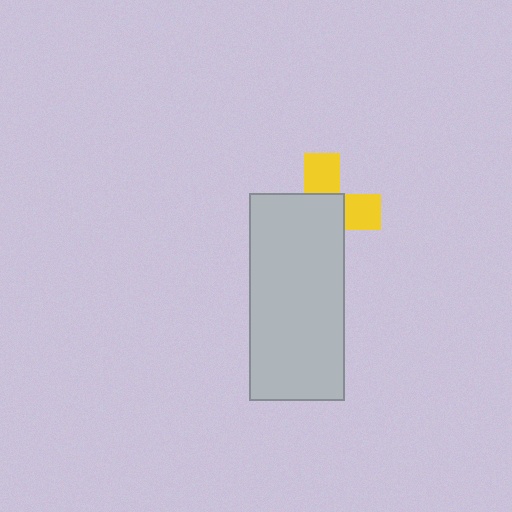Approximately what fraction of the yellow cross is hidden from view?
Roughly 62% of the yellow cross is hidden behind the light gray rectangle.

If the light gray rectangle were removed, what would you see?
You would see the complete yellow cross.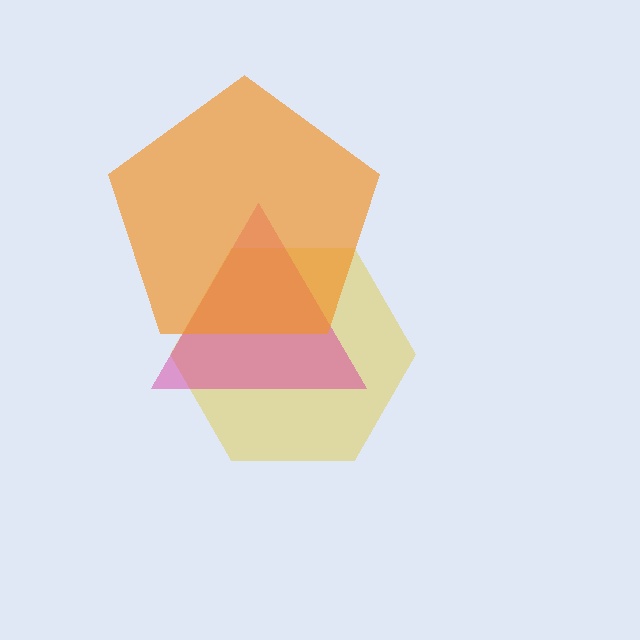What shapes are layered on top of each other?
The layered shapes are: a yellow hexagon, a magenta triangle, an orange pentagon.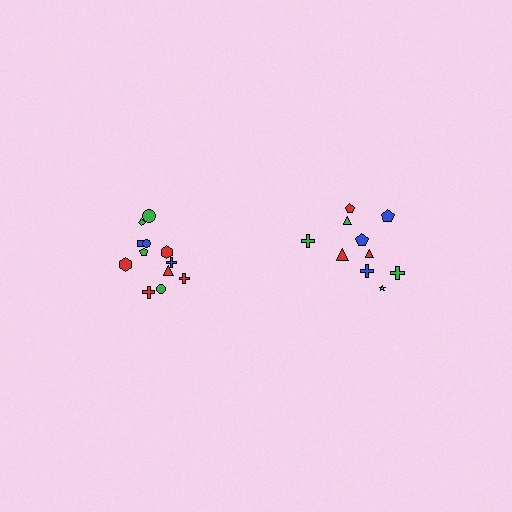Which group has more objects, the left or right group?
The left group.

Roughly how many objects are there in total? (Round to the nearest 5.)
Roughly 20 objects in total.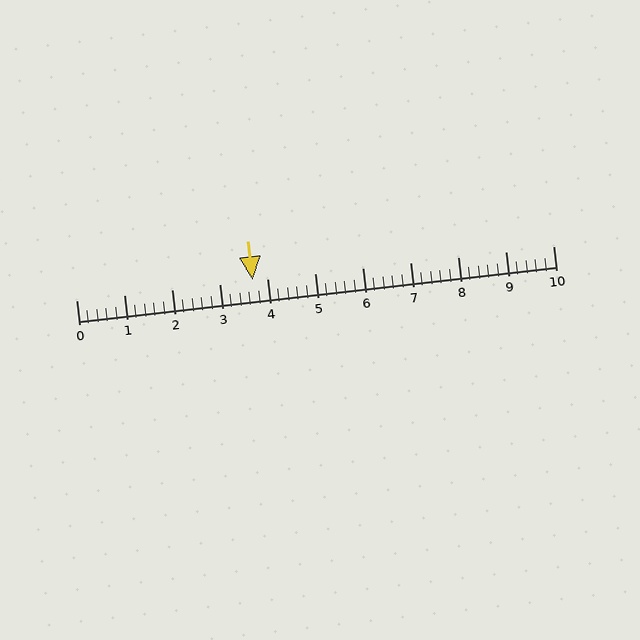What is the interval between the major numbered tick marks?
The major tick marks are spaced 1 units apart.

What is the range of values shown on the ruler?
The ruler shows values from 0 to 10.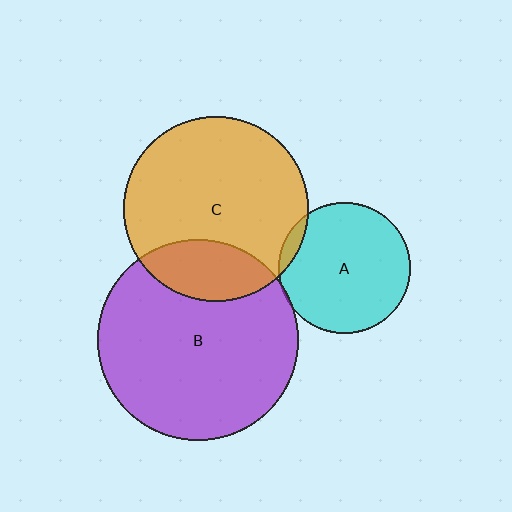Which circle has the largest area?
Circle B (purple).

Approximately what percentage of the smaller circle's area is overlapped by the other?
Approximately 5%.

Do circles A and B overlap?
Yes.